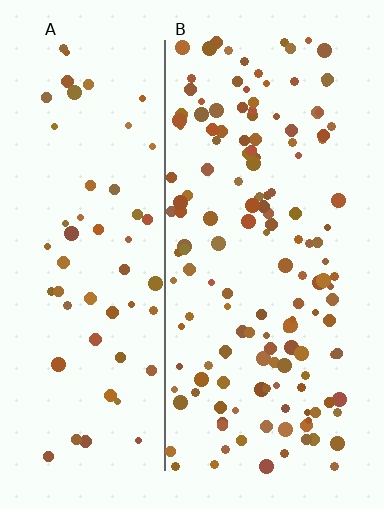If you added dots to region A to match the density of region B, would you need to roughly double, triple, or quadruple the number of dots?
Approximately triple.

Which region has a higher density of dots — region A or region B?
B (the right).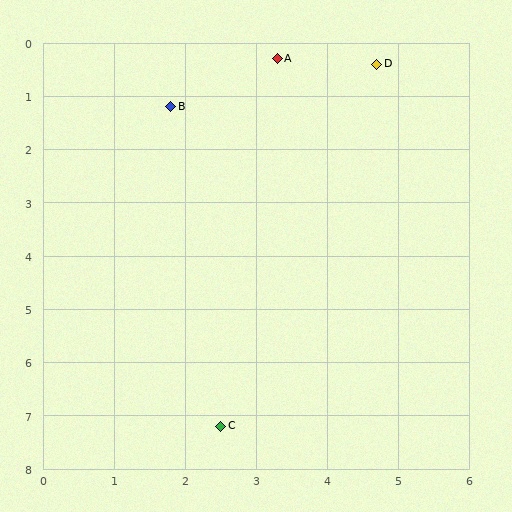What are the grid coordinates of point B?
Point B is at approximately (1.8, 1.2).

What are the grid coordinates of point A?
Point A is at approximately (3.3, 0.3).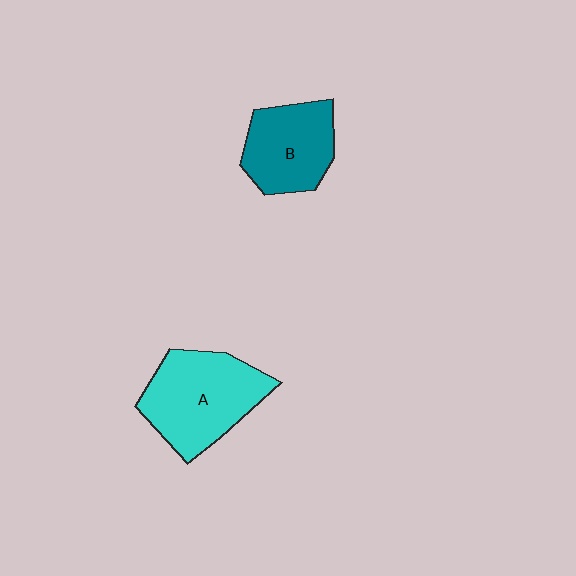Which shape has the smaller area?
Shape B (teal).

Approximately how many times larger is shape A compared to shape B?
Approximately 1.3 times.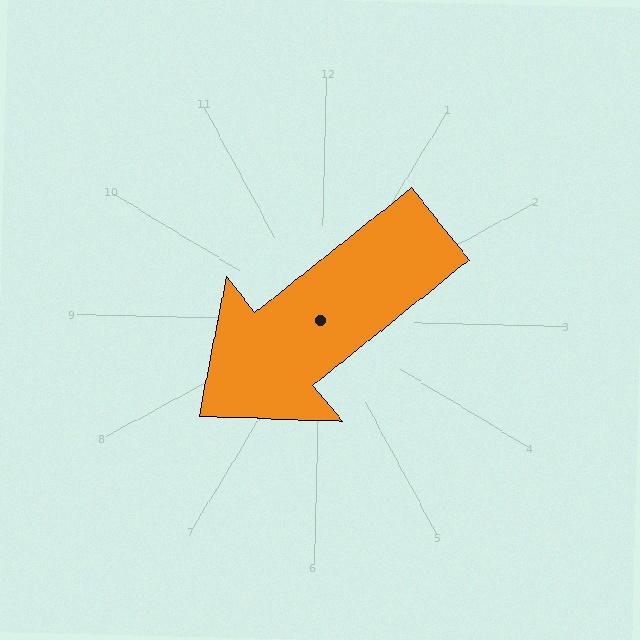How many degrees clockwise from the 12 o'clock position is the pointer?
Approximately 230 degrees.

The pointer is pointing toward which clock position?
Roughly 8 o'clock.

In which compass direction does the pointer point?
Southwest.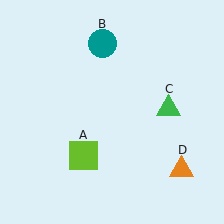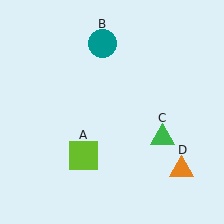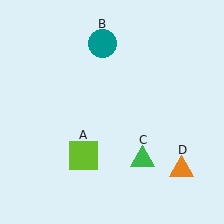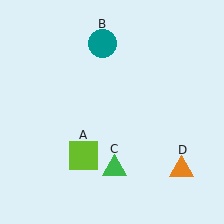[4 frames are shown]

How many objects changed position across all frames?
1 object changed position: green triangle (object C).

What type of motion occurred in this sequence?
The green triangle (object C) rotated clockwise around the center of the scene.